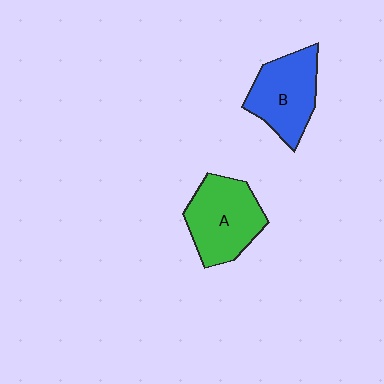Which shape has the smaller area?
Shape B (blue).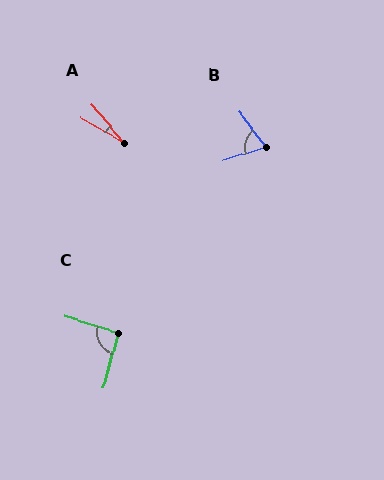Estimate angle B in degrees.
Approximately 70 degrees.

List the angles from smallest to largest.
A (21°), B (70°), C (93°).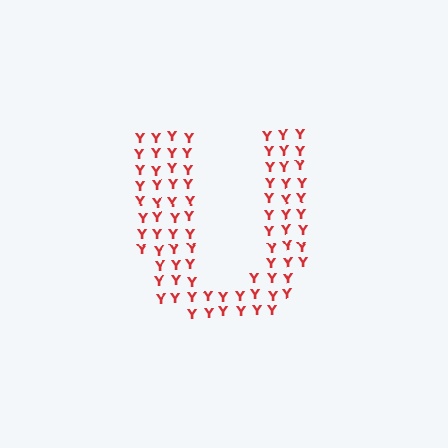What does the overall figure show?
The overall figure shows the letter U.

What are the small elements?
The small elements are letter Y's.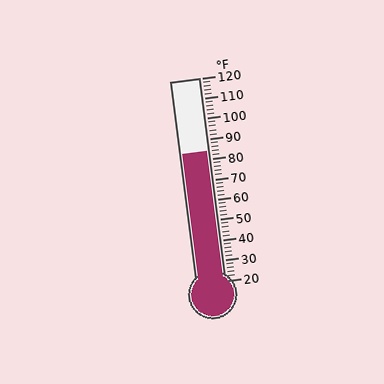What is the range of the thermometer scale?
The thermometer scale ranges from 20°F to 120°F.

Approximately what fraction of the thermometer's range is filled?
The thermometer is filled to approximately 65% of its range.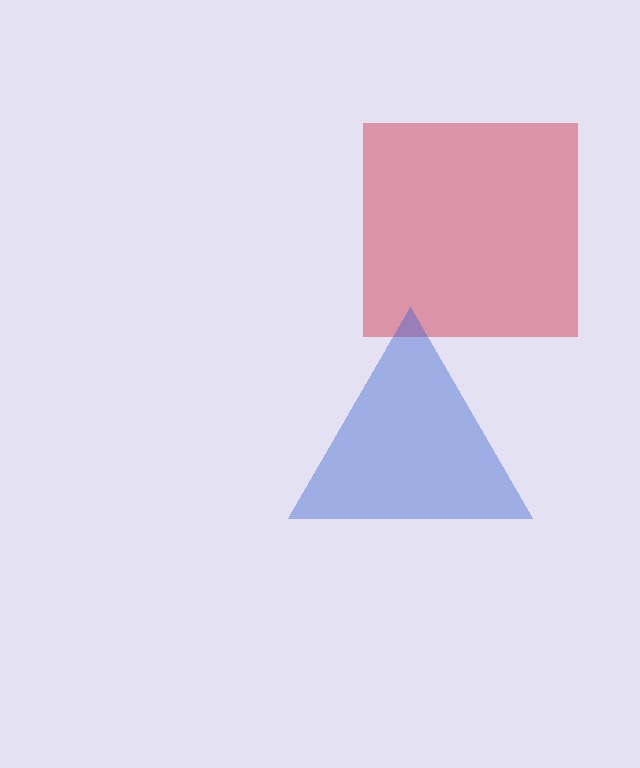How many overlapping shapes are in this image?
There are 2 overlapping shapes in the image.